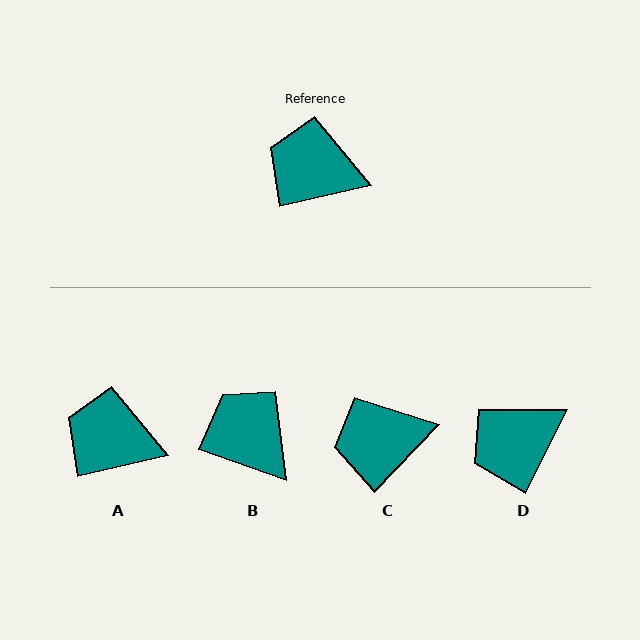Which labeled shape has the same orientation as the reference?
A.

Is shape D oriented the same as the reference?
No, it is off by about 50 degrees.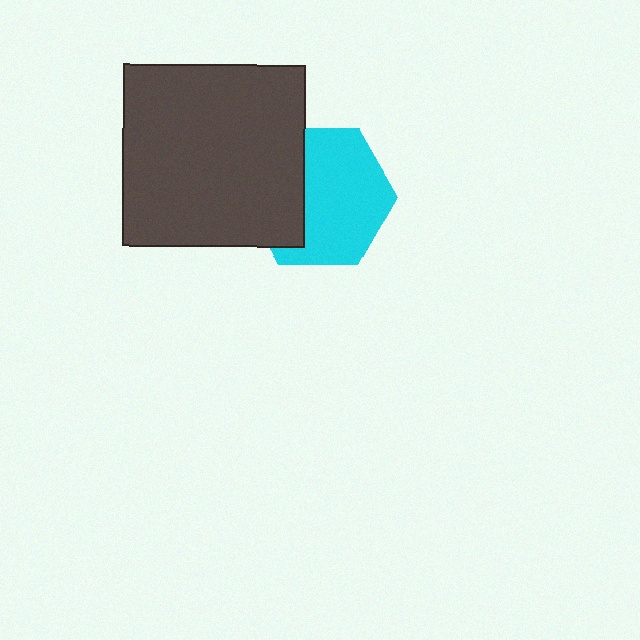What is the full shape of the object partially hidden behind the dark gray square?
The partially hidden object is a cyan hexagon.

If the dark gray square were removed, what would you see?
You would see the complete cyan hexagon.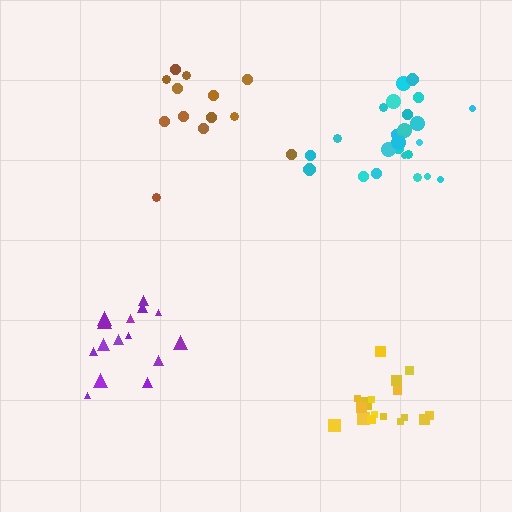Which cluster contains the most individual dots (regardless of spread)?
Cyan (24).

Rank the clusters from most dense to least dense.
yellow, cyan, purple, brown.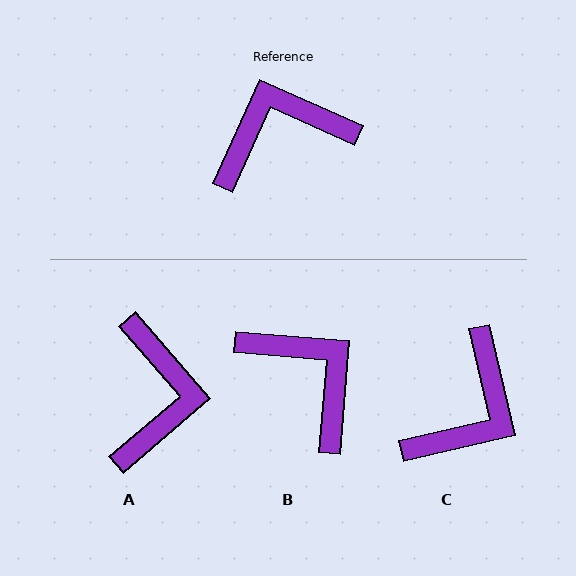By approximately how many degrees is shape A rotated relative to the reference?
Approximately 115 degrees clockwise.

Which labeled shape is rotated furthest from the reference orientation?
C, about 143 degrees away.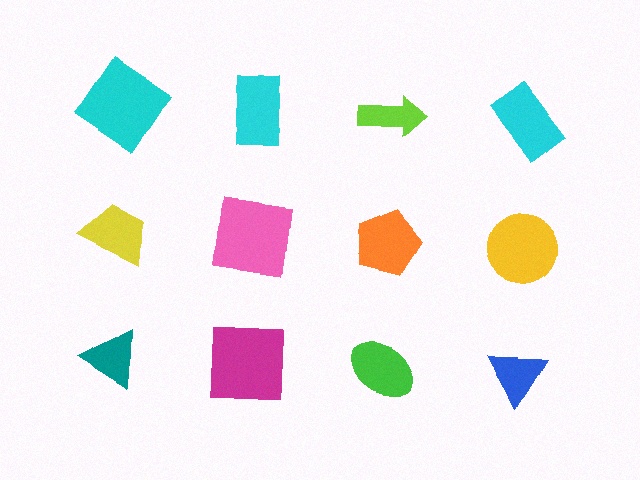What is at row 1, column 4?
A cyan rectangle.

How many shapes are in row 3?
4 shapes.